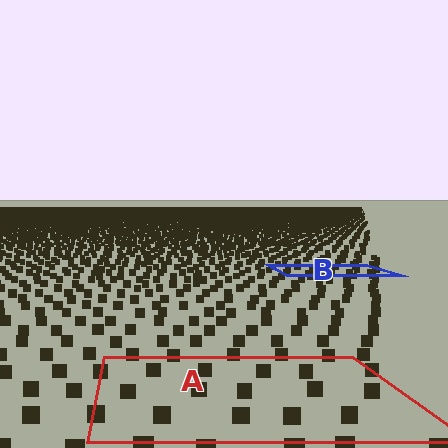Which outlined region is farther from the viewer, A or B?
Region B is farther from the viewer — the texture elements inside it appear smaller and more densely packed.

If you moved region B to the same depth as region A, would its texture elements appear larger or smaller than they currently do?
They would appear larger. At a closer depth, the same texture elements are projected at a bigger on-screen size.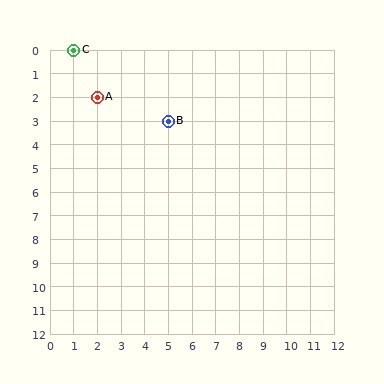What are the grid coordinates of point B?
Point B is at grid coordinates (5, 3).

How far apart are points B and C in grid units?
Points B and C are 4 columns and 3 rows apart (about 5.0 grid units diagonally).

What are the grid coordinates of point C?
Point C is at grid coordinates (1, 0).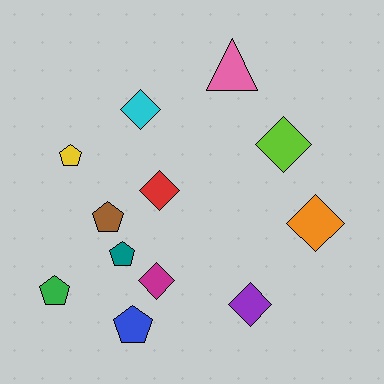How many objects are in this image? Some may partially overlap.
There are 12 objects.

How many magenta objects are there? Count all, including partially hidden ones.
There is 1 magenta object.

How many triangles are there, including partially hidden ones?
There is 1 triangle.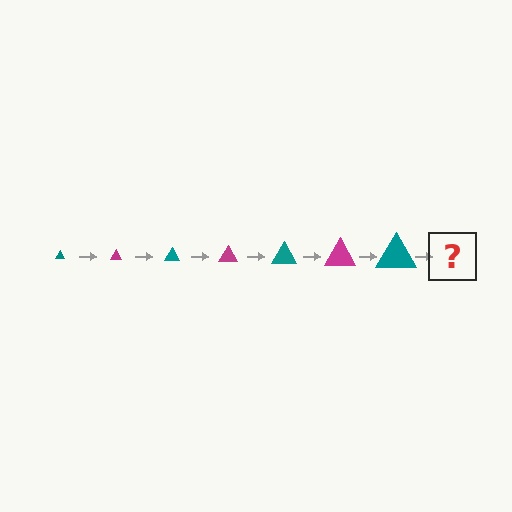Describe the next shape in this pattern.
It should be a magenta triangle, larger than the previous one.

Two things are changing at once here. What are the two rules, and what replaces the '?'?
The two rules are that the triangle grows larger each step and the color cycles through teal and magenta. The '?' should be a magenta triangle, larger than the previous one.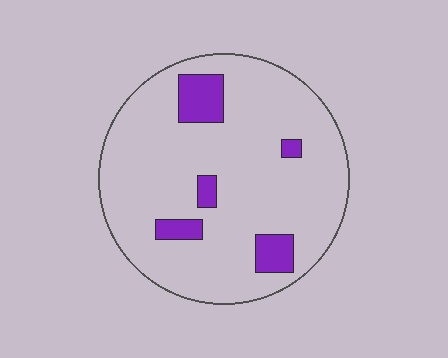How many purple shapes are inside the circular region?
5.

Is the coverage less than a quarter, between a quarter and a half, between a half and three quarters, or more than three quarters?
Less than a quarter.